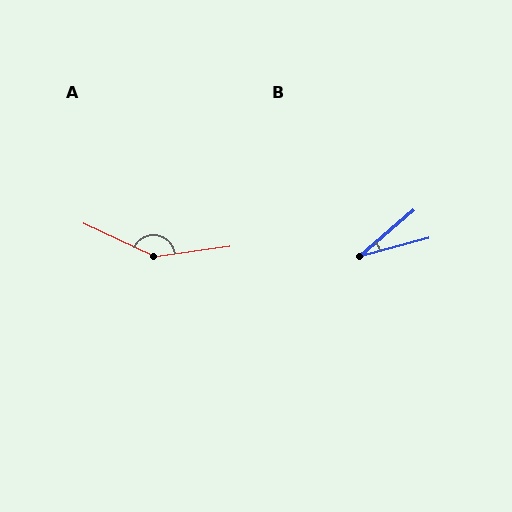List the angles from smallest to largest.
B (25°), A (148°).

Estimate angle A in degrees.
Approximately 148 degrees.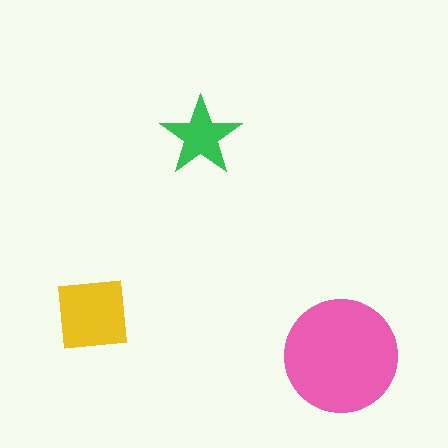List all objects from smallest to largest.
The green star, the yellow square, the pink circle.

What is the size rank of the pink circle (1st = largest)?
1st.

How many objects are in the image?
There are 3 objects in the image.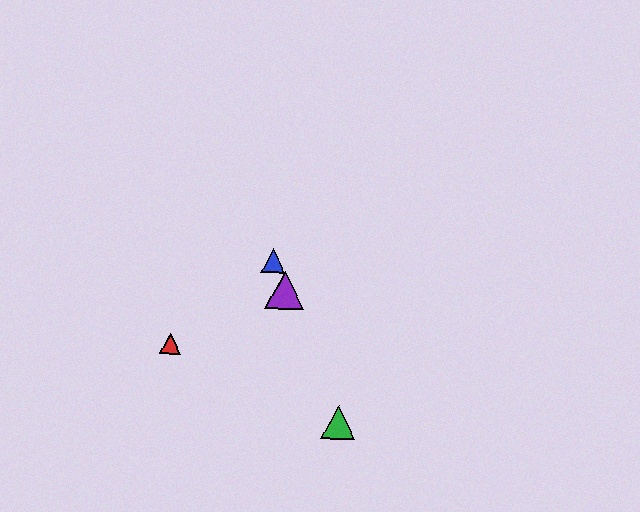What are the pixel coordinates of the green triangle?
The green triangle is at (339, 422).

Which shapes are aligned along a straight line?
The blue triangle, the green triangle, the yellow triangle, the purple triangle are aligned along a straight line.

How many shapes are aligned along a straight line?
4 shapes (the blue triangle, the green triangle, the yellow triangle, the purple triangle) are aligned along a straight line.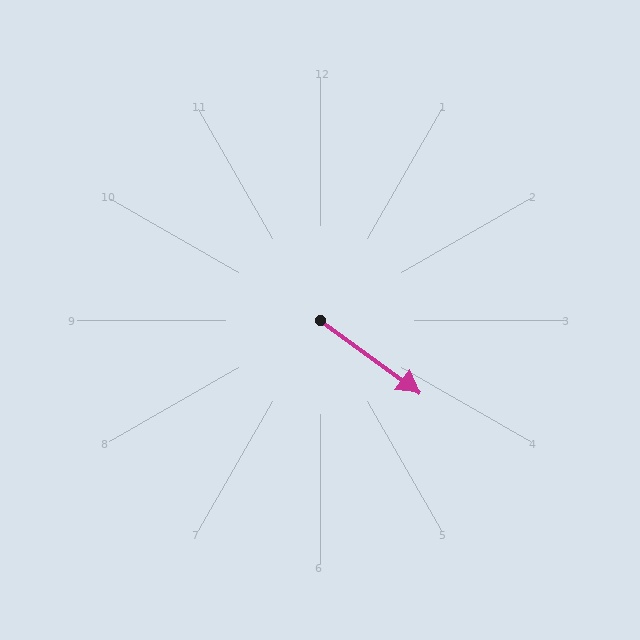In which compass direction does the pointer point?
Southeast.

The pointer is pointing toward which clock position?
Roughly 4 o'clock.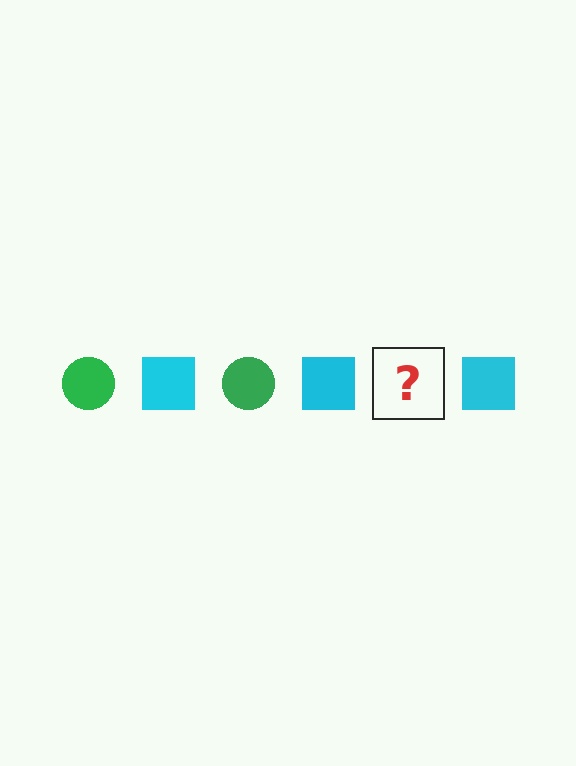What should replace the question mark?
The question mark should be replaced with a green circle.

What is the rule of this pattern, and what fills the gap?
The rule is that the pattern alternates between green circle and cyan square. The gap should be filled with a green circle.